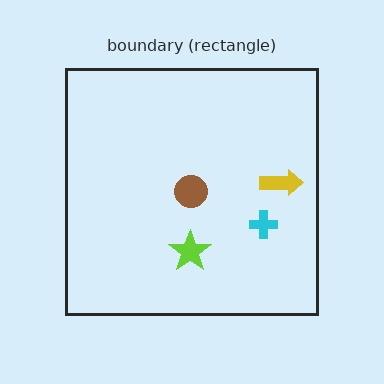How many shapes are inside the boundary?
4 inside, 0 outside.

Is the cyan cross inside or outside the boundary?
Inside.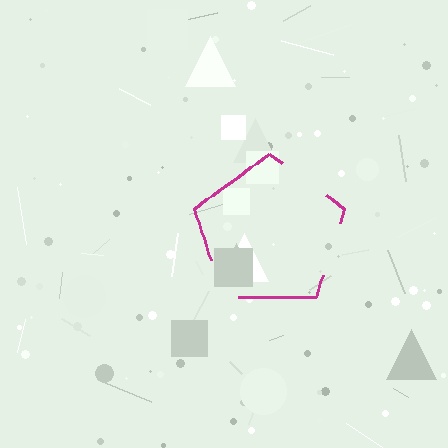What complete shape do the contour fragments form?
The contour fragments form a pentagon.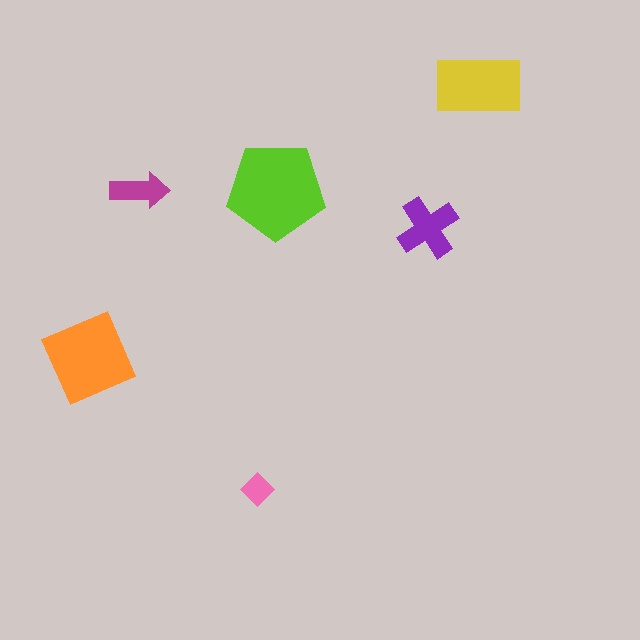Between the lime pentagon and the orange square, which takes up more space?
The lime pentagon.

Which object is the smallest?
The pink diamond.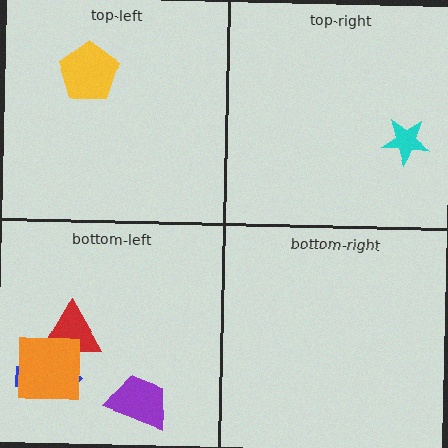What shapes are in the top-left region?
The yellow pentagon.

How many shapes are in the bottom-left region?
4.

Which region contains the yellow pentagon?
The top-left region.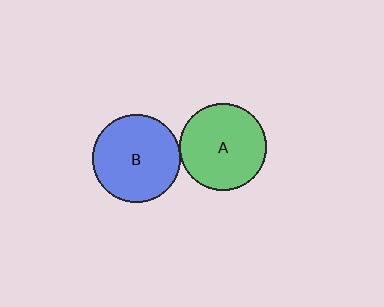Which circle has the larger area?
Circle B (blue).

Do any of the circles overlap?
No, none of the circles overlap.